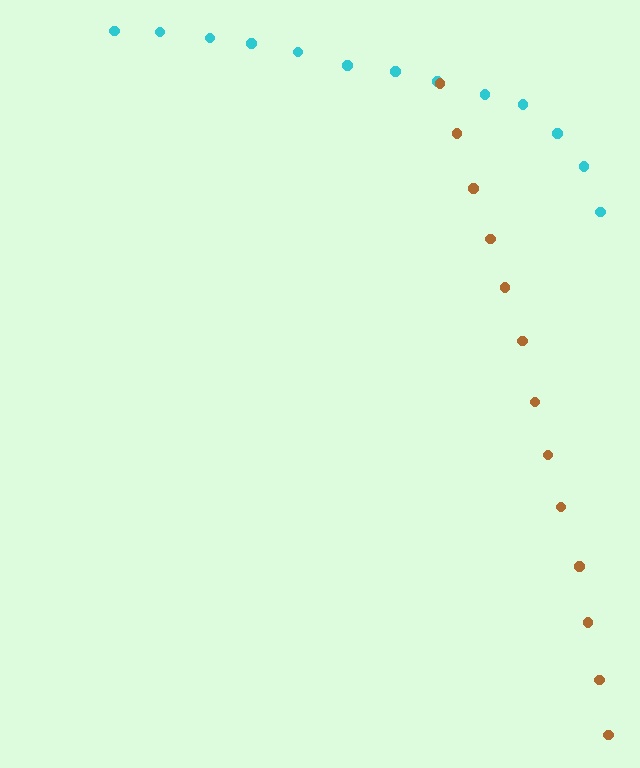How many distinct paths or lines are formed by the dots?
There are 2 distinct paths.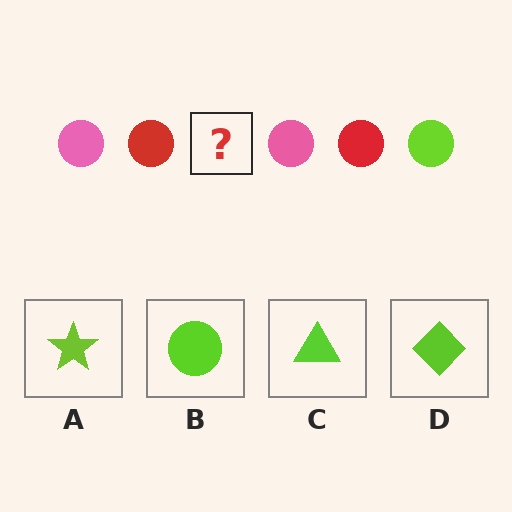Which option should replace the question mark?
Option B.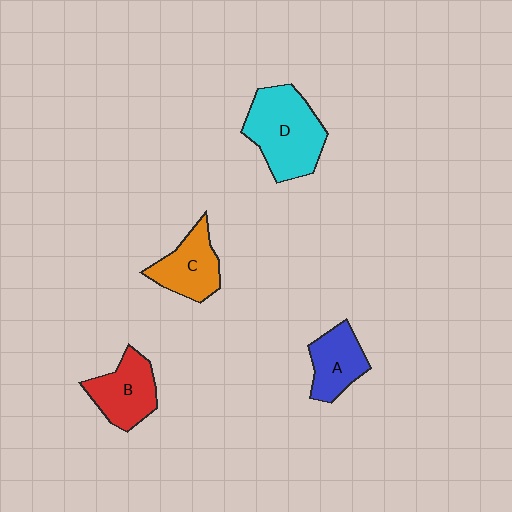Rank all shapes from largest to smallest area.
From largest to smallest: D (cyan), B (red), C (orange), A (blue).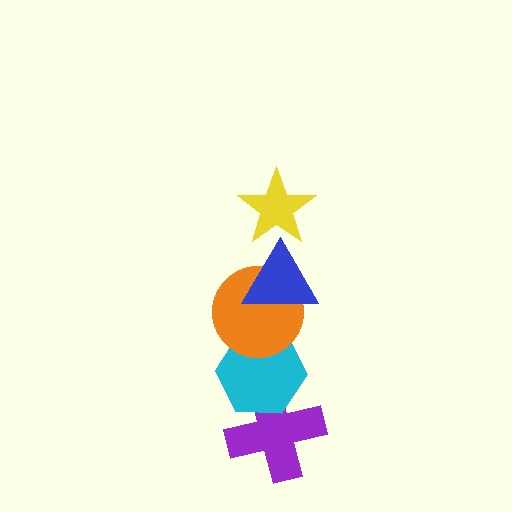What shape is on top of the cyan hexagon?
The orange circle is on top of the cyan hexagon.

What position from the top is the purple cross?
The purple cross is 5th from the top.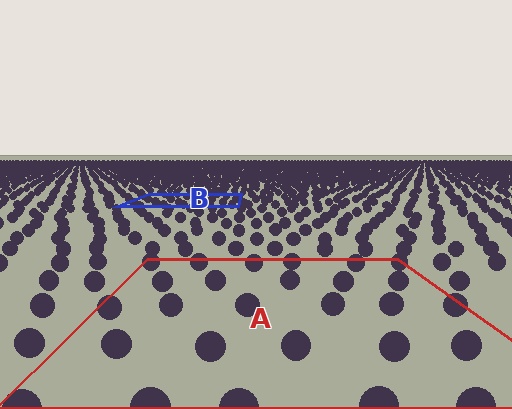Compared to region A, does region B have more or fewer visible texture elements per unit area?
Region B has more texture elements per unit area — they are packed more densely because it is farther away.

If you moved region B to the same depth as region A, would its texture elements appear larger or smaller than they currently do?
They would appear larger. At a closer depth, the same texture elements are projected at a bigger on-screen size.